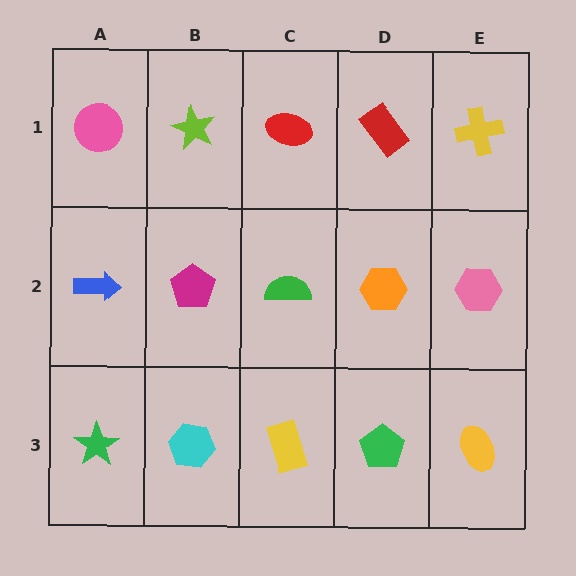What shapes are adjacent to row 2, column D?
A red rectangle (row 1, column D), a green pentagon (row 3, column D), a green semicircle (row 2, column C), a pink hexagon (row 2, column E).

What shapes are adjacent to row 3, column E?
A pink hexagon (row 2, column E), a green pentagon (row 3, column D).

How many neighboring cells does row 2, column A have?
3.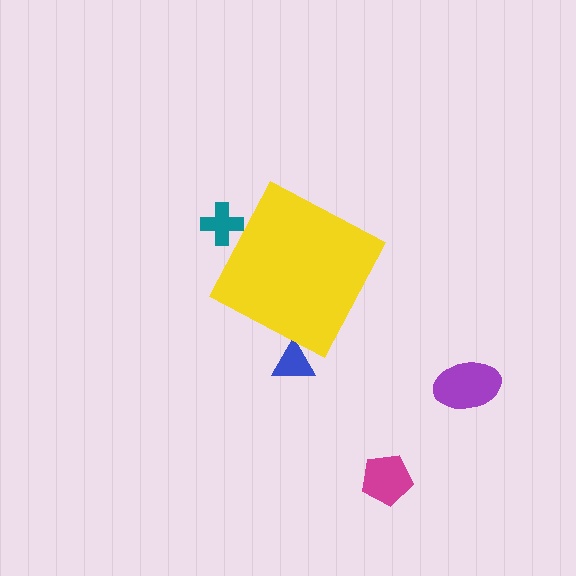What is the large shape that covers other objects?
A yellow diamond.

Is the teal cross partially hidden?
Yes, the teal cross is partially hidden behind the yellow diamond.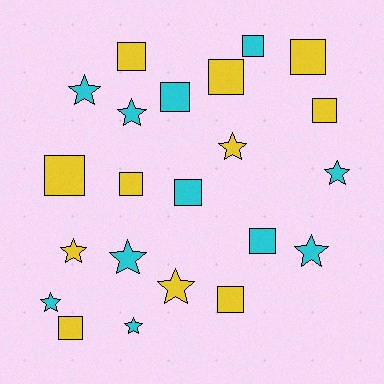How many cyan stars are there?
There are 7 cyan stars.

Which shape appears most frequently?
Square, with 12 objects.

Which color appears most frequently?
Yellow, with 11 objects.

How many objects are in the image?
There are 22 objects.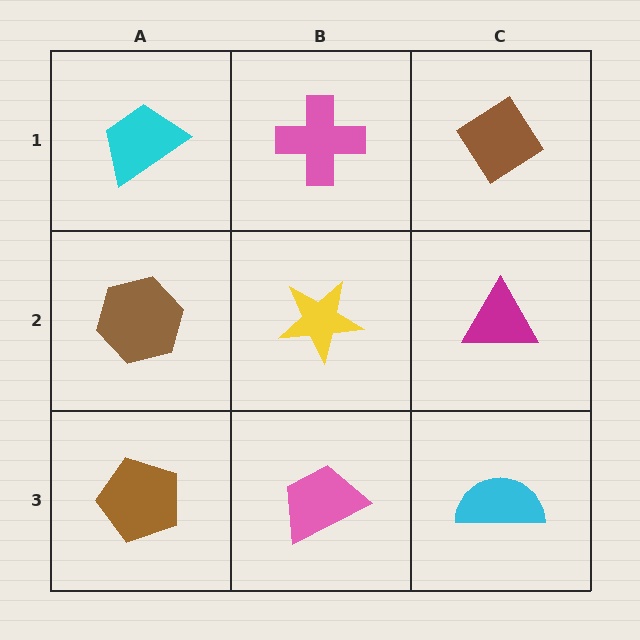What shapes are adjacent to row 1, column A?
A brown hexagon (row 2, column A), a pink cross (row 1, column B).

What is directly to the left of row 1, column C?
A pink cross.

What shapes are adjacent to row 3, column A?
A brown hexagon (row 2, column A), a pink trapezoid (row 3, column B).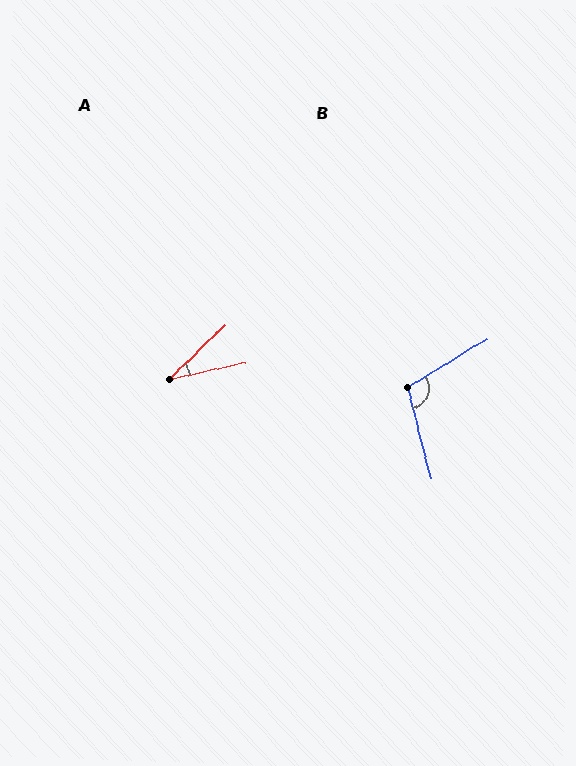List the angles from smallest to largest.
A (31°), B (107°).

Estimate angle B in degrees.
Approximately 107 degrees.